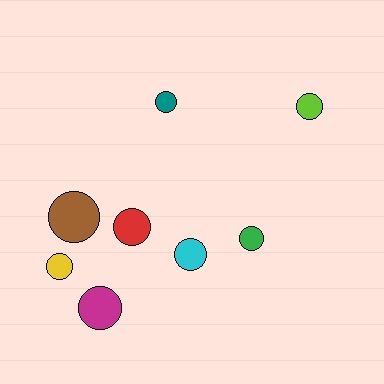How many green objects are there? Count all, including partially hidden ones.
There is 1 green object.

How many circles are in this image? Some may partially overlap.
There are 8 circles.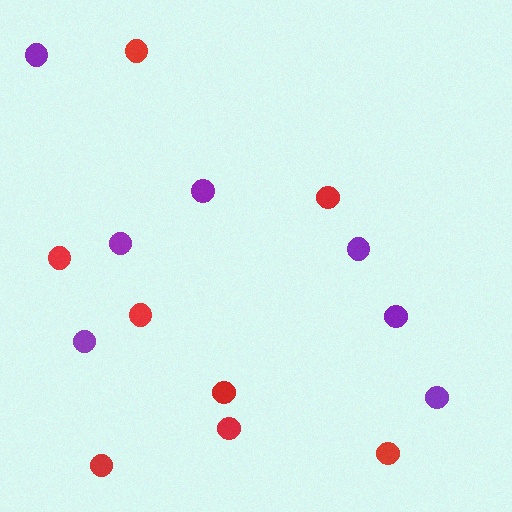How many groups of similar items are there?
There are 2 groups: one group of purple circles (7) and one group of red circles (8).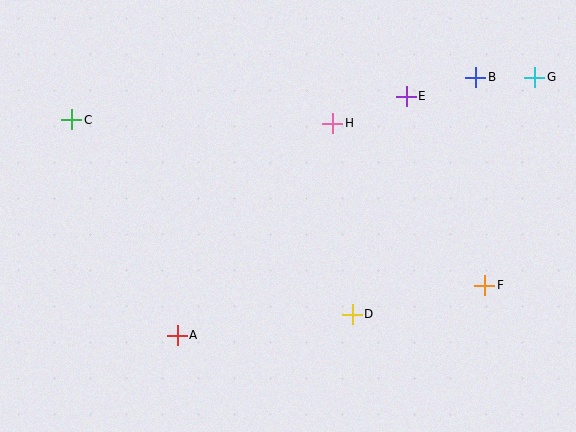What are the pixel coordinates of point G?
Point G is at (535, 77).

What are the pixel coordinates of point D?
Point D is at (352, 314).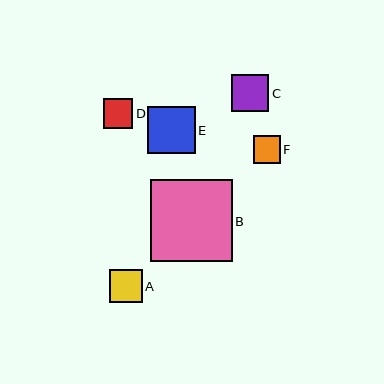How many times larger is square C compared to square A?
Square C is approximately 1.1 times the size of square A.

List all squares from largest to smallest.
From largest to smallest: B, E, C, A, D, F.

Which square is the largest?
Square B is the largest with a size of approximately 82 pixels.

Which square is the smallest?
Square F is the smallest with a size of approximately 27 pixels.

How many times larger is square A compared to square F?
Square A is approximately 1.2 times the size of square F.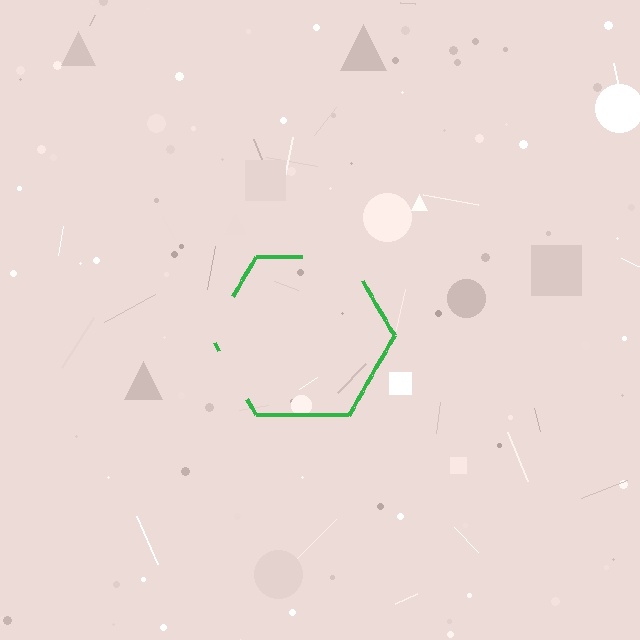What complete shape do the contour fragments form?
The contour fragments form a hexagon.